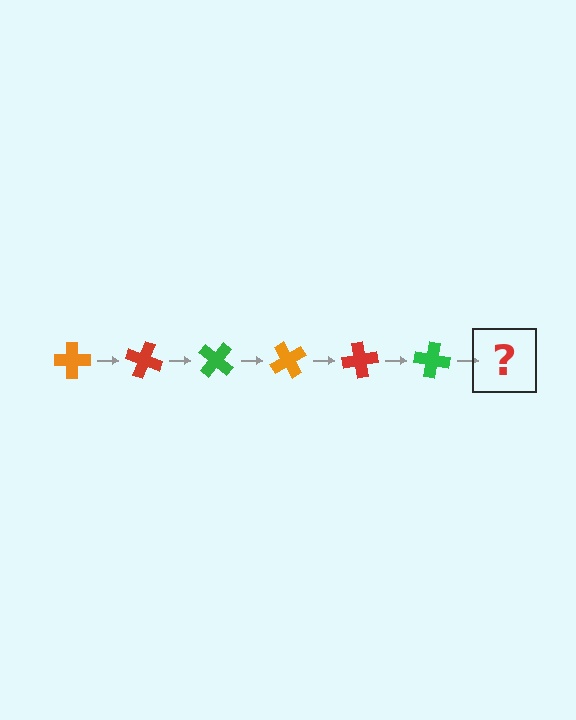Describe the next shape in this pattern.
It should be an orange cross, rotated 120 degrees from the start.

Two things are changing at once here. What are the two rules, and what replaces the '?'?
The two rules are that it rotates 20 degrees each step and the color cycles through orange, red, and green. The '?' should be an orange cross, rotated 120 degrees from the start.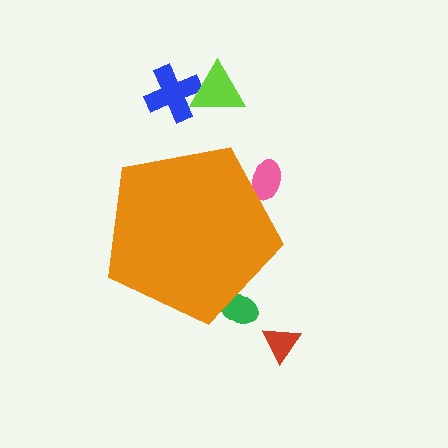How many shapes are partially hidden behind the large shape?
2 shapes are partially hidden.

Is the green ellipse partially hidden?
Yes, the green ellipse is partially hidden behind the orange pentagon.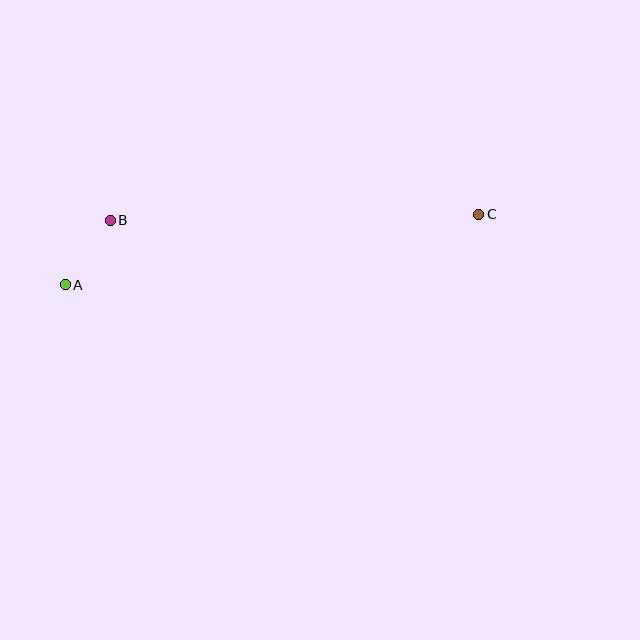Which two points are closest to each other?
Points A and B are closest to each other.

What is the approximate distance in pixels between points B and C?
The distance between B and C is approximately 368 pixels.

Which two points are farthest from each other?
Points A and C are farthest from each other.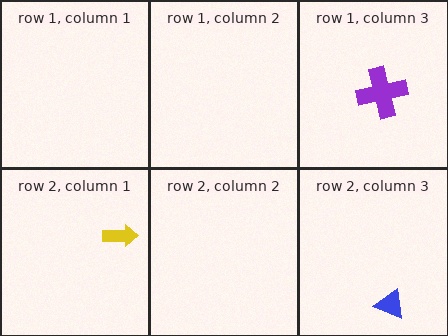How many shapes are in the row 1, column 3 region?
1.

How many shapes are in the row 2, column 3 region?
1.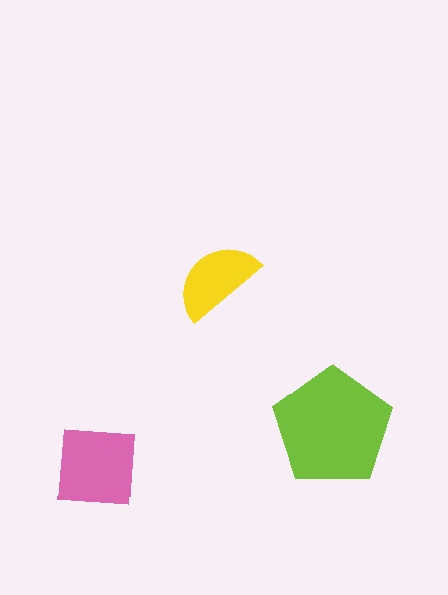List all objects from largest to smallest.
The lime pentagon, the pink square, the yellow semicircle.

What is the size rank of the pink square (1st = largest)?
2nd.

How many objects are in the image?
There are 3 objects in the image.